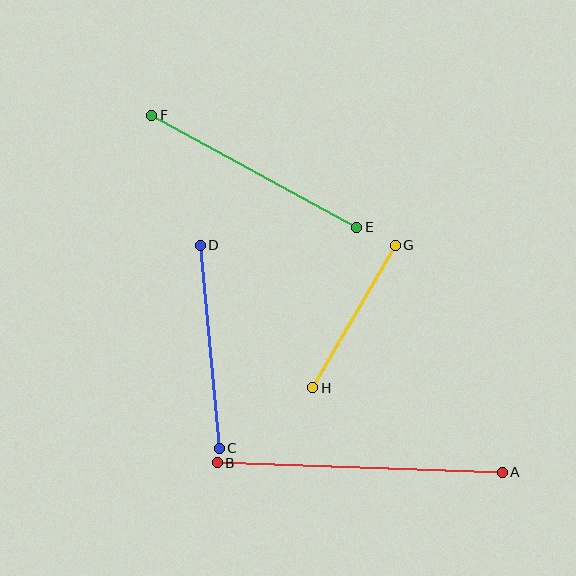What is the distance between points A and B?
The distance is approximately 285 pixels.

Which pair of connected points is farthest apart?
Points A and B are farthest apart.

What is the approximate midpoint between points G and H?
The midpoint is at approximately (354, 317) pixels.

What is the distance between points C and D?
The distance is approximately 204 pixels.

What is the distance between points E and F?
The distance is approximately 233 pixels.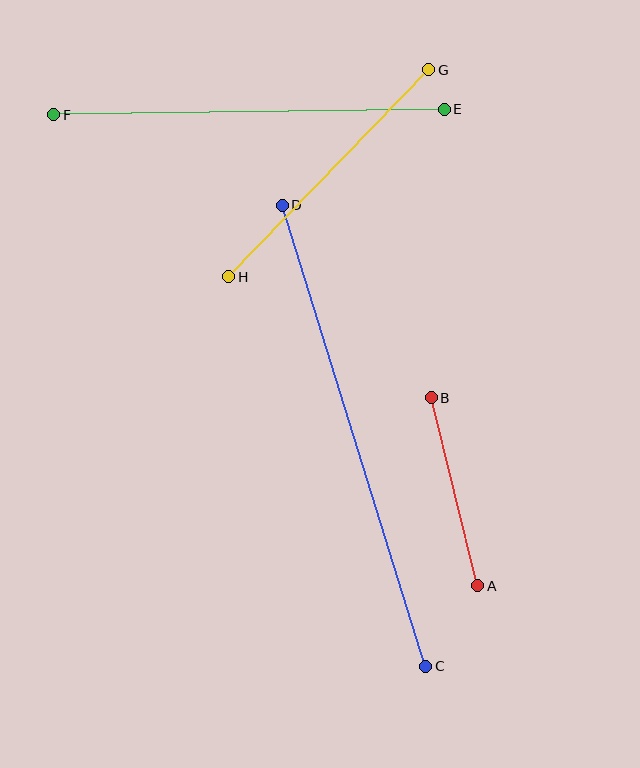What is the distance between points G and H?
The distance is approximately 288 pixels.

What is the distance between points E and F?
The distance is approximately 391 pixels.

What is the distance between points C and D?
The distance is approximately 483 pixels.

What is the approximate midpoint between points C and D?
The midpoint is at approximately (354, 436) pixels.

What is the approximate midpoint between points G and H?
The midpoint is at approximately (329, 173) pixels.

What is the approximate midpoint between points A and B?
The midpoint is at approximately (454, 492) pixels.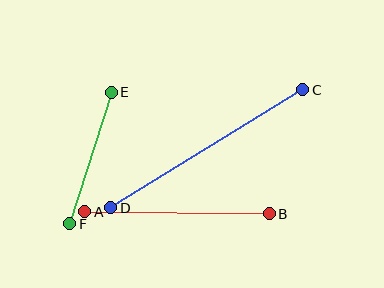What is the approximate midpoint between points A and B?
The midpoint is at approximately (177, 213) pixels.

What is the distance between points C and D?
The distance is approximately 225 pixels.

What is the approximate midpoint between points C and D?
The midpoint is at approximately (207, 149) pixels.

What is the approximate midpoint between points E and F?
The midpoint is at approximately (91, 158) pixels.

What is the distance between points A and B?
The distance is approximately 184 pixels.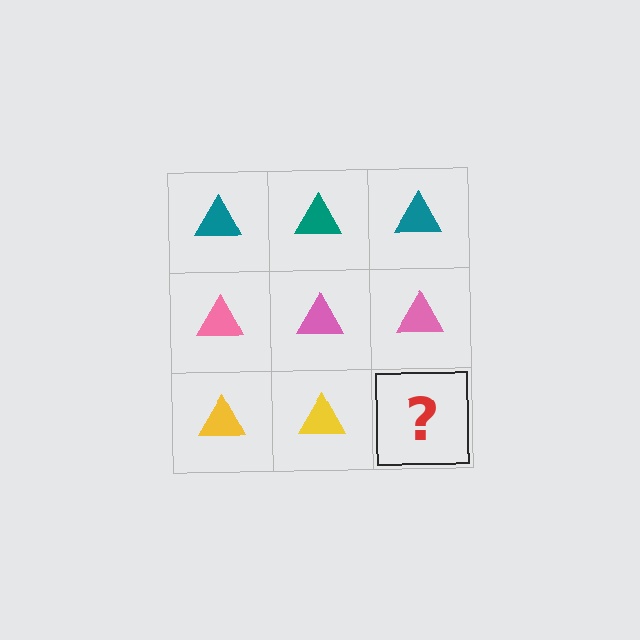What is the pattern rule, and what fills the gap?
The rule is that each row has a consistent color. The gap should be filled with a yellow triangle.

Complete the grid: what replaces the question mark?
The question mark should be replaced with a yellow triangle.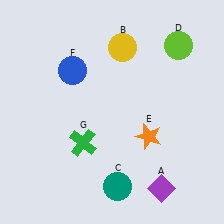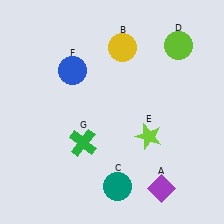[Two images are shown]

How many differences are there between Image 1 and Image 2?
There is 1 difference between the two images.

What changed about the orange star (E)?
In Image 1, E is orange. In Image 2, it changed to lime.